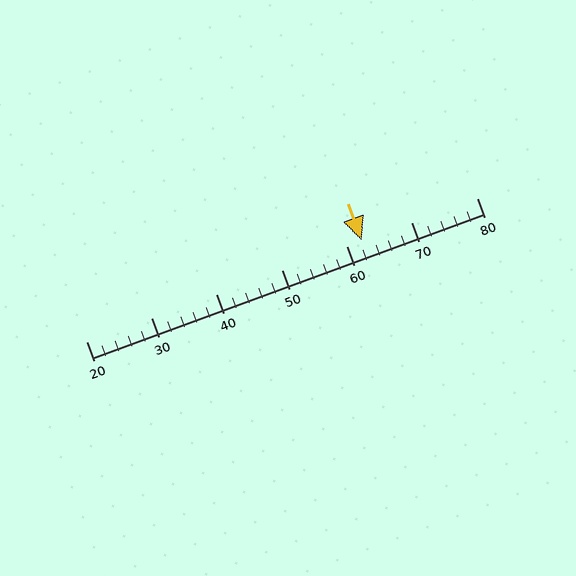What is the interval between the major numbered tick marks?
The major tick marks are spaced 10 units apart.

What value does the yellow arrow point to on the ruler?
The yellow arrow points to approximately 62.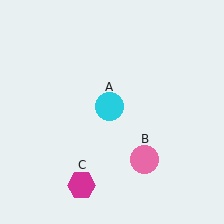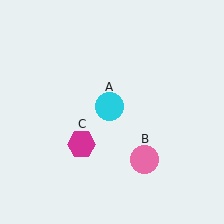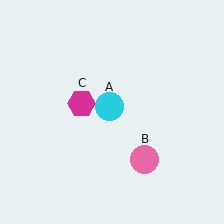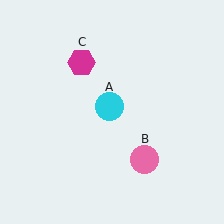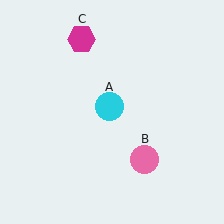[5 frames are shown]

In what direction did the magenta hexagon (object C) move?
The magenta hexagon (object C) moved up.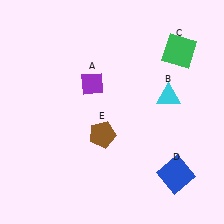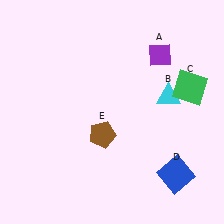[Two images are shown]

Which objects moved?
The objects that moved are: the purple diamond (A), the green square (C).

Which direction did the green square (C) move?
The green square (C) moved down.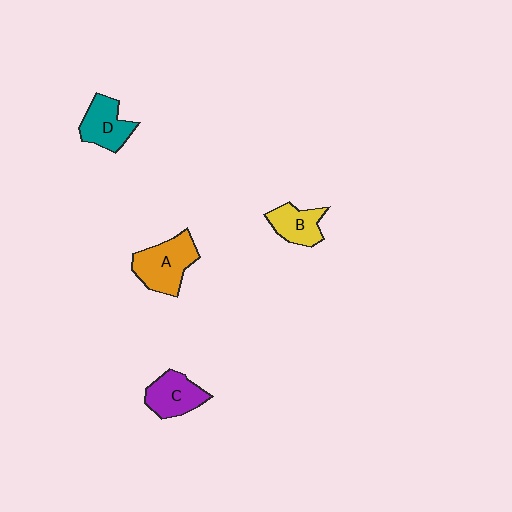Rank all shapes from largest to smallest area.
From largest to smallest: A (orange), C (purple), D (teal), B (yellow).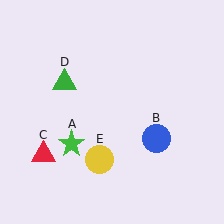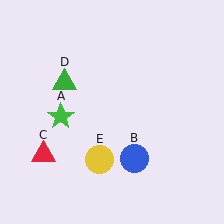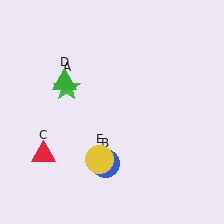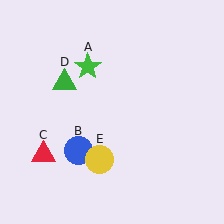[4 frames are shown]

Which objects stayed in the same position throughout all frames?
Red triangle (object C) and green triangle (object D) and yellow circle (object E) remained stationary.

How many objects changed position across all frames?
2 objects changed position: green star (object A), blue circle (object B).